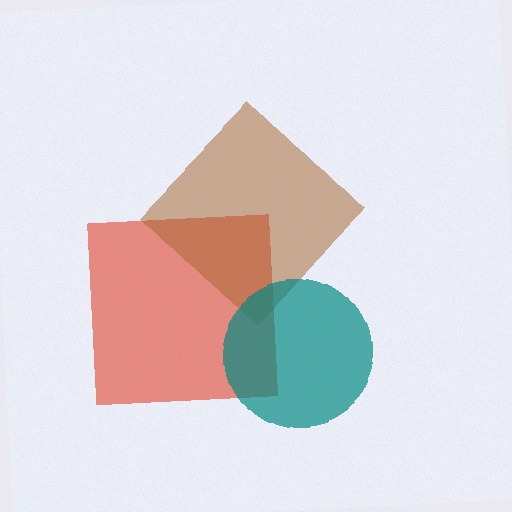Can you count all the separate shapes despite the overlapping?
Yes, there are 3 separate shapes.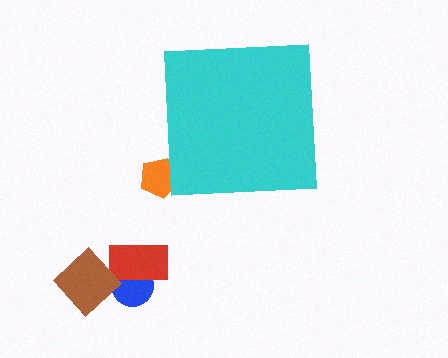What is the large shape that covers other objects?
A cyan square.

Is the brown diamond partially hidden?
No, the brown diamond is fully visible.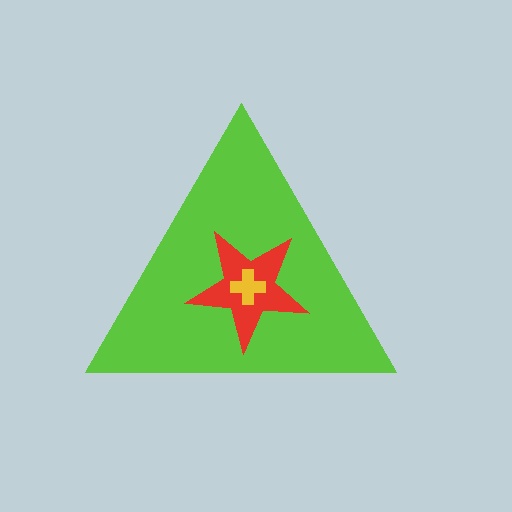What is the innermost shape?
The yellow cross.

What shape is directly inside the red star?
The yellow cross.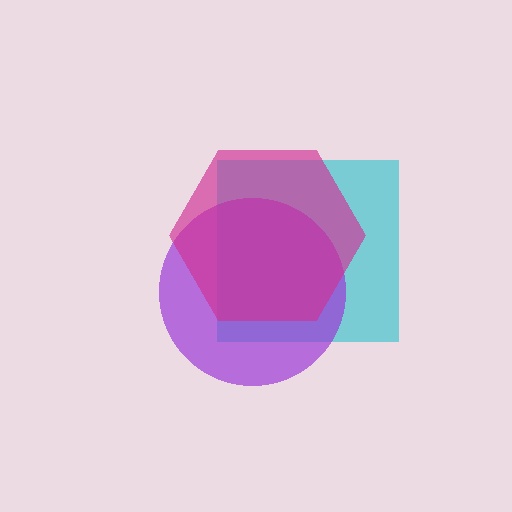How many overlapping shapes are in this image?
There are 3 overlapping shapes in the image.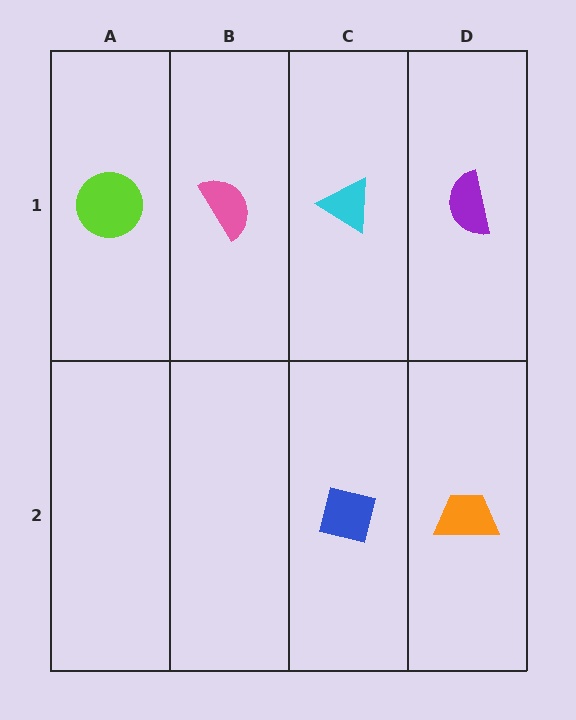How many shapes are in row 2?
2 shapes.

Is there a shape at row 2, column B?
No, that cell is empty.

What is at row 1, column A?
A lime circle.